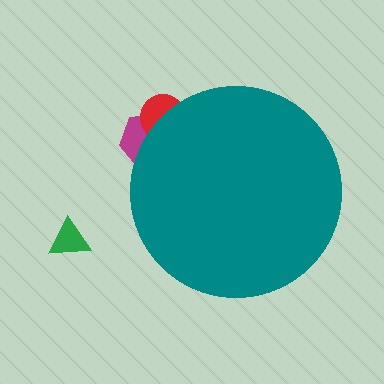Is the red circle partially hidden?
Yes, the red circle is partially hidden behind the teal circle.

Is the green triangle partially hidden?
No, the green triangle is fully visible.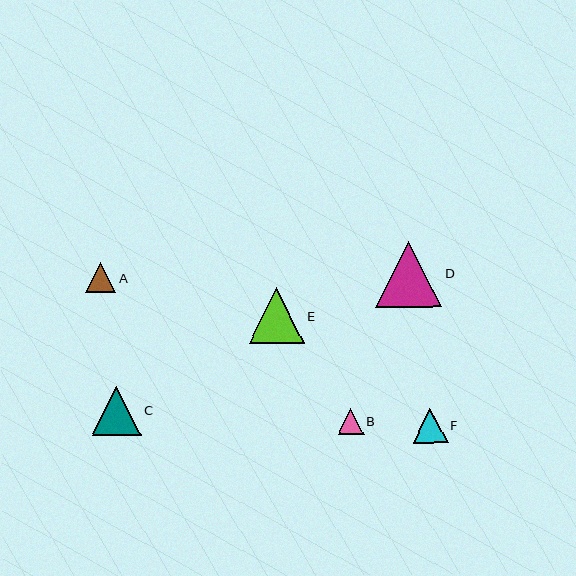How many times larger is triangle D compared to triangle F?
Triangle D is approximately 1.9 times the size of triangle F.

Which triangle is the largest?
Triangle D is the largest with a size of approximately 66 pixels.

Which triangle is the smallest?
Triangle B is the smallest with a size of approximately 26 pixels.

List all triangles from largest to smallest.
From largest to smallest: D, E, C, F, A, B.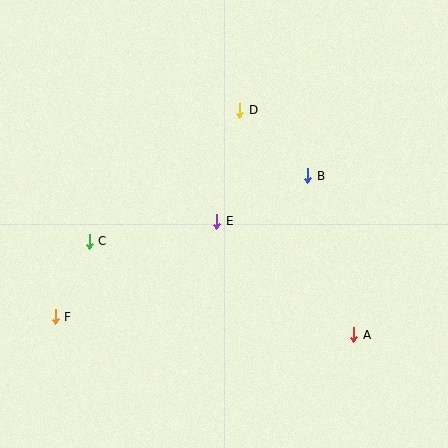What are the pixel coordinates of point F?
Point F is at (55, 317).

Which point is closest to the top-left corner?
Point C is closest to the top-left corner.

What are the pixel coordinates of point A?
Point A is at (354, 335).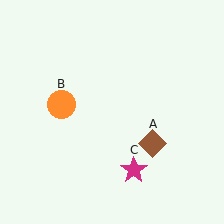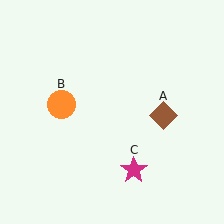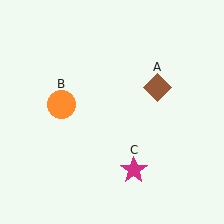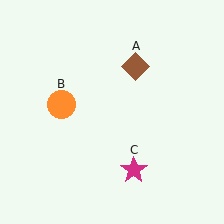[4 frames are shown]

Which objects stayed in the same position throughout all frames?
Orange circle (object B) and magenta star (object C) remained stationary.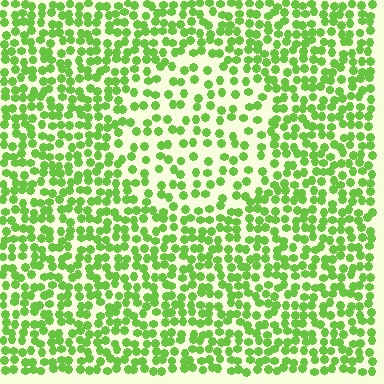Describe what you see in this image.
The image contains small lime elements arranged at two different densities. A circle-shaped region is visible where the elements are less densely packed than the surrounding area.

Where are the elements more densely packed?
The elements are more densely packed outside the circle boundary.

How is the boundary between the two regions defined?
The boundary is defined by a change in element density (approximately 1.8x ratio). All elements are the same color, size, and shape.